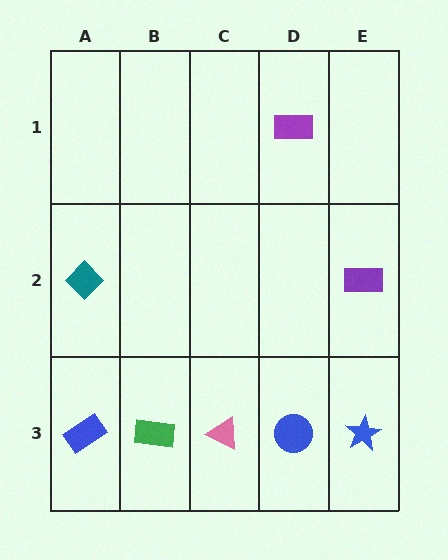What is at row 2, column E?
A purple rectangle.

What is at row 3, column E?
A blue star.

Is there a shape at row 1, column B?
No, that cell is empty.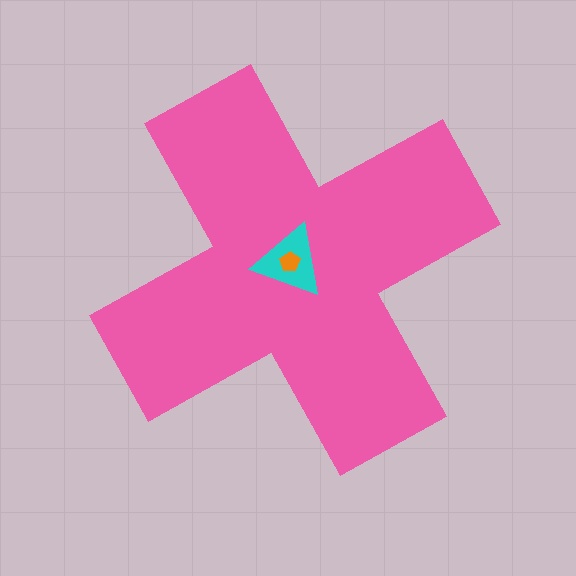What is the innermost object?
The orange pentagon.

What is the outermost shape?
The pink cross.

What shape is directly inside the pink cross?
The cyan triangle.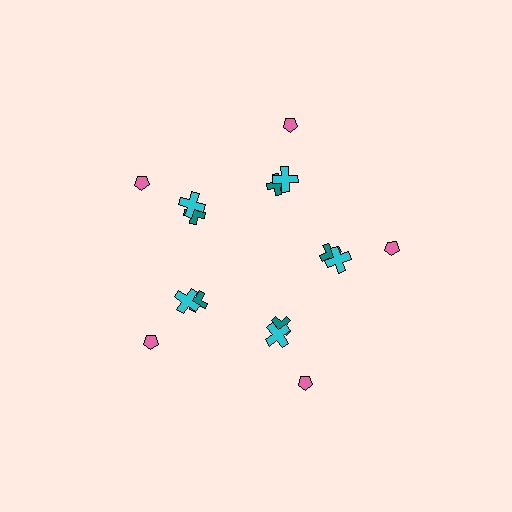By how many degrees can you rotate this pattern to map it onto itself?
The pattern maps onto itself every 72 degrees of rotation.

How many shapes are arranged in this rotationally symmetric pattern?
There are 15 shapes, arranged in 5 groups of 3.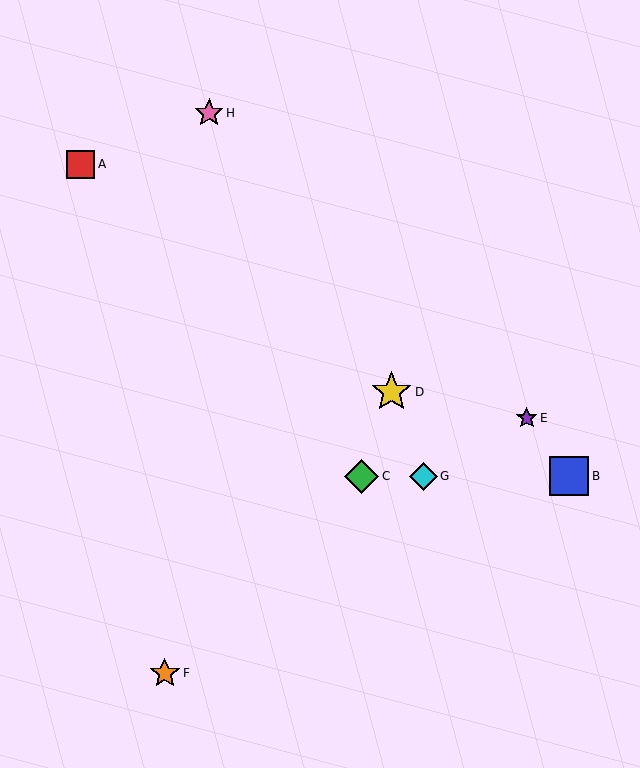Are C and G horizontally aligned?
Yes, both are at y≈476.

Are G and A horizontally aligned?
No, G is at y≈476 and A is at y≈164.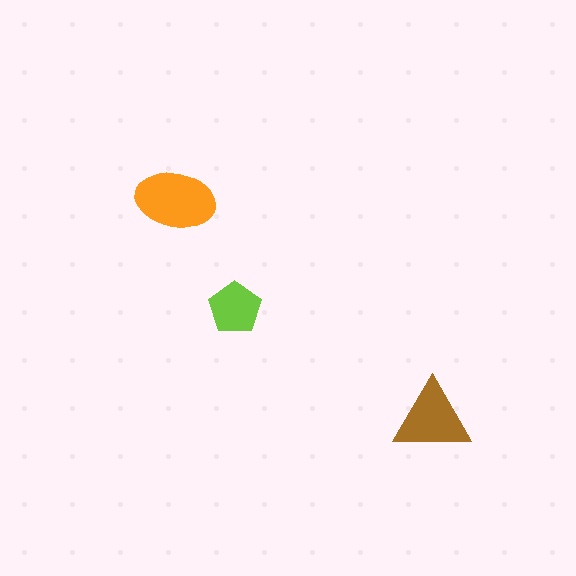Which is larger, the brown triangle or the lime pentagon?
The brown triangle.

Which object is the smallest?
The lime pentagon.